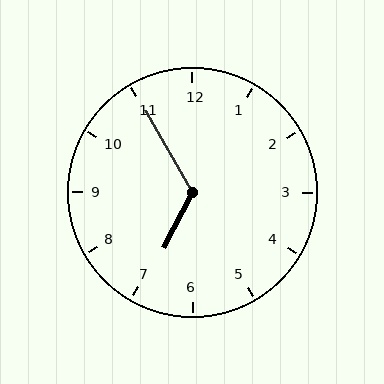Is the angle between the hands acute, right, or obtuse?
It is obtuse.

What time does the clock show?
6:55.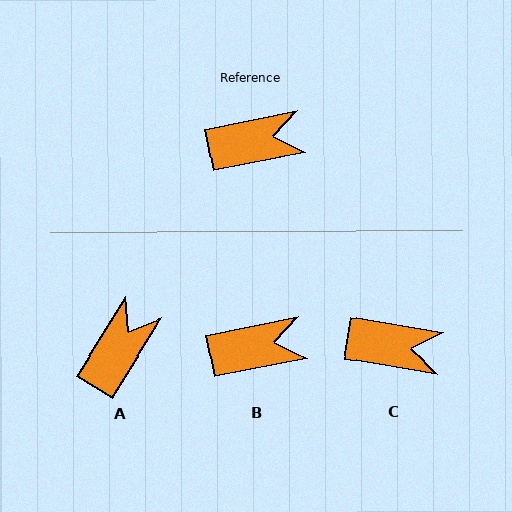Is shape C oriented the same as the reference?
No, it is off by about 21 degrees.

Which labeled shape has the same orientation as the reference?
B.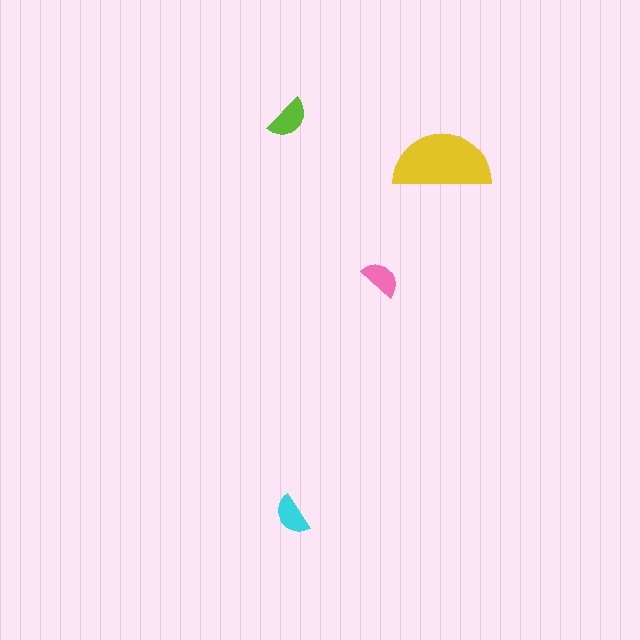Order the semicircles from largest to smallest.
the yellow one, the lime one, the cyan one, the pink one.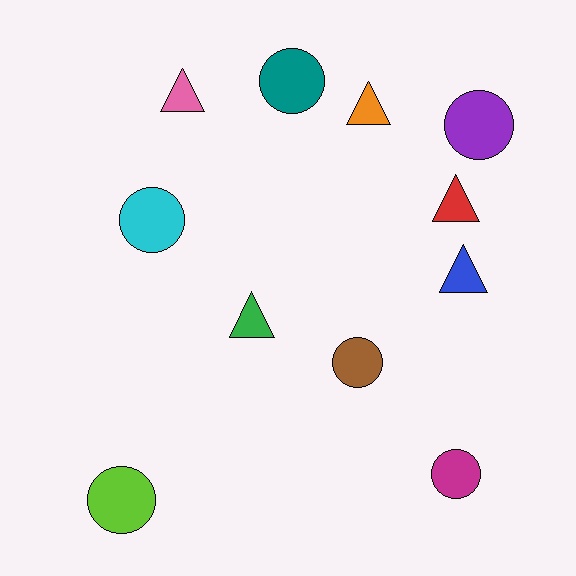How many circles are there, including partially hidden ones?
There are 6 circles.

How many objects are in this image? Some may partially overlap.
There are 11 objects.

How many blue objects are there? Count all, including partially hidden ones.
There is 1 blue object.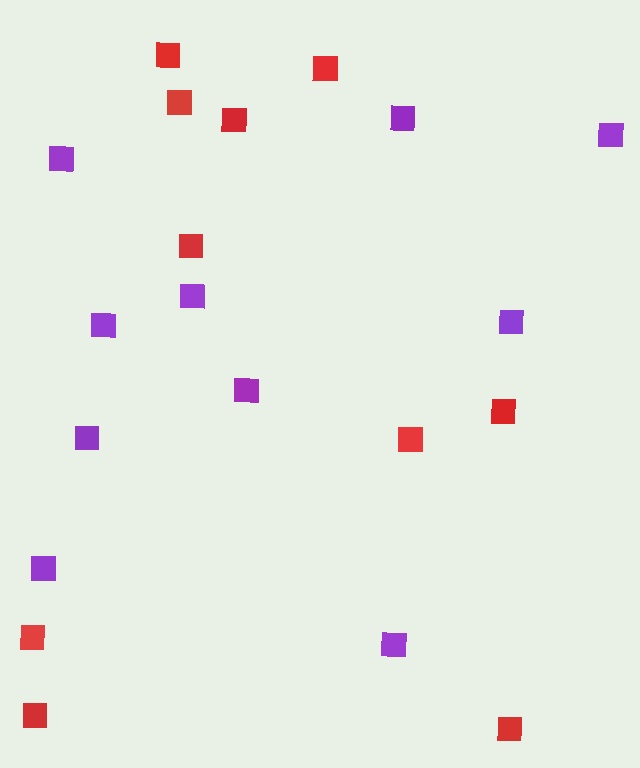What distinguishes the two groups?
There are 2 groups: one group of purple squares (10) and one group of red squares (10).